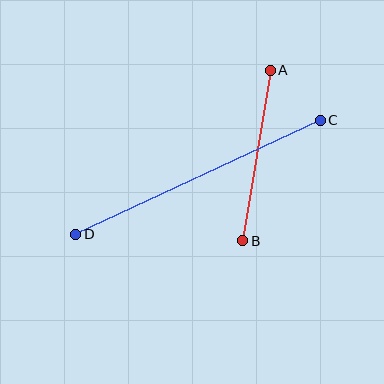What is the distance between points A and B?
The distance is approximately 173 pixels.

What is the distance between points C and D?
The distance is approximately 269 pixels.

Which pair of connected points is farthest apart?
Points C and D are farthest apart.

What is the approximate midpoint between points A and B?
The midpoint is at approximately (257, 155) pixels.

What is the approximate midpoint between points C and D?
The midpoint is at approximately (198, 177) pixels.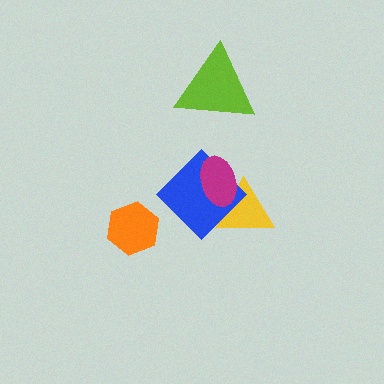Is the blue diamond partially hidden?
Yes, it is partially covered by another shape.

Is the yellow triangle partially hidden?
Yes, it is partially covered by another shape.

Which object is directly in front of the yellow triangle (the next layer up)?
The blue diamond is directly in front of the yellow triangle.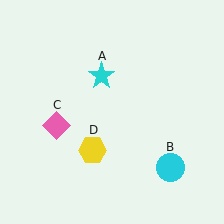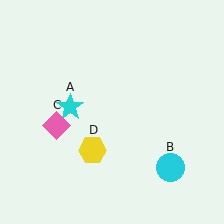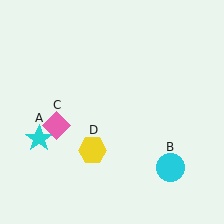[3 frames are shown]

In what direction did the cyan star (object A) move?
The cyan star (object A) moved down and to the left.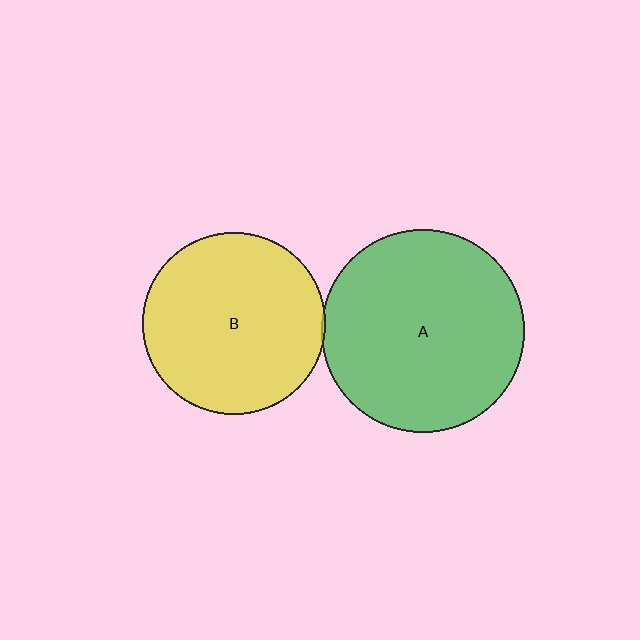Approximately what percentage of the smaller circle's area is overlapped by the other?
Approximately 5%.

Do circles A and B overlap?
Yes.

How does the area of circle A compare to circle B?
Approximately 1.2 times.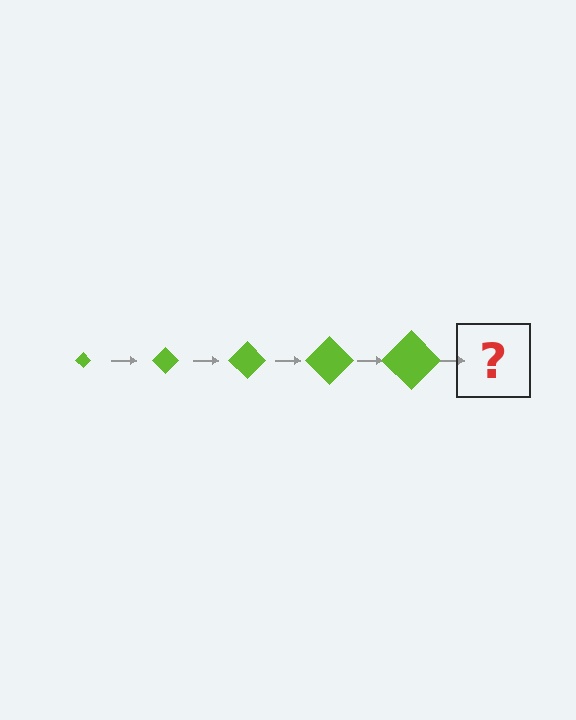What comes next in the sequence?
The next element should be a lime diamond, larger than the previous one.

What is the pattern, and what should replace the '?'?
The pattern is that the diamond gets progressively larger each step. The '?' should be a lime diamond, larger than the previous one.